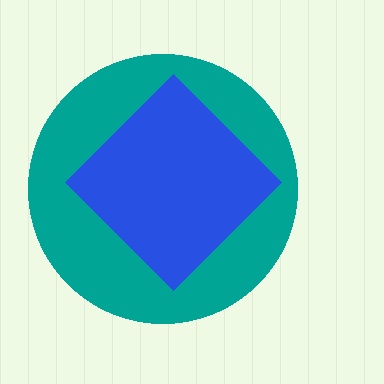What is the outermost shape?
The teal circle.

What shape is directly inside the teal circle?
The blue diamond.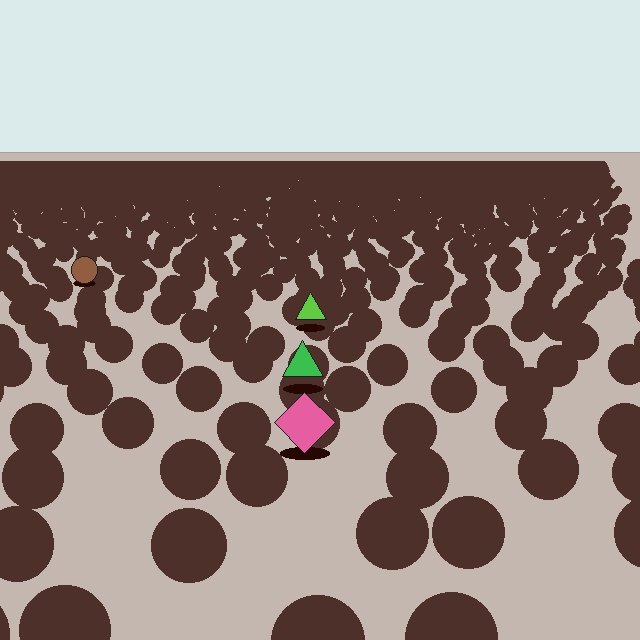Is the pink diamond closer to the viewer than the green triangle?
Yes. The pink diamond is closer — you can tell from the texture gradient: the ground texture is coarser near it.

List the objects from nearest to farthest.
From nearest to farthest: the pink diamond, the green triangle, the lime triangle, the brown circle.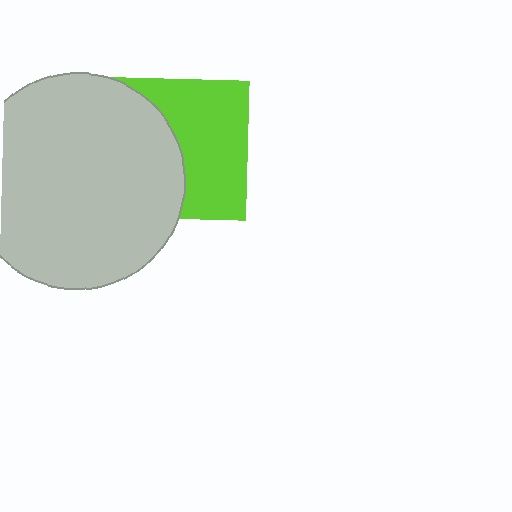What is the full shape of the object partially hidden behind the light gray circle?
The partially hidden object is a lime square.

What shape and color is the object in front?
The object in front is a light gray circle.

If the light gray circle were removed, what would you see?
You would see the complete lime square.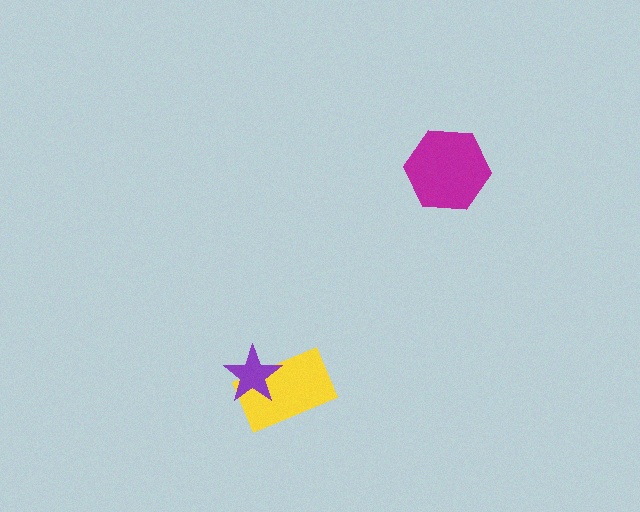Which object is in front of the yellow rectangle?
The purple star is in front of the yellow rectangle.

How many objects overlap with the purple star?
1 object overlaps with the purple star.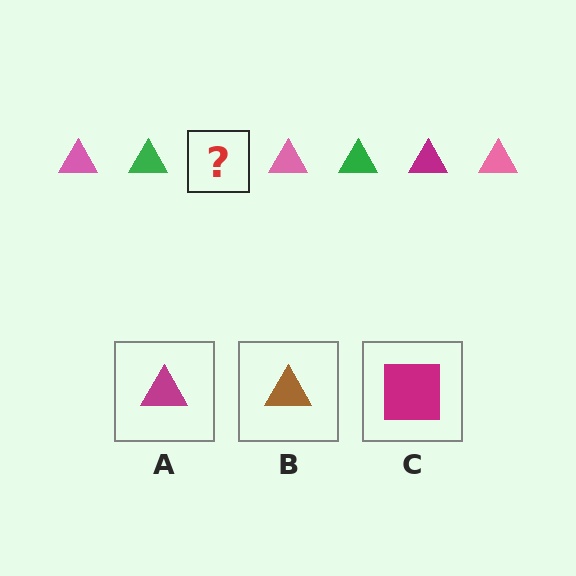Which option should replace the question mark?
Option A.